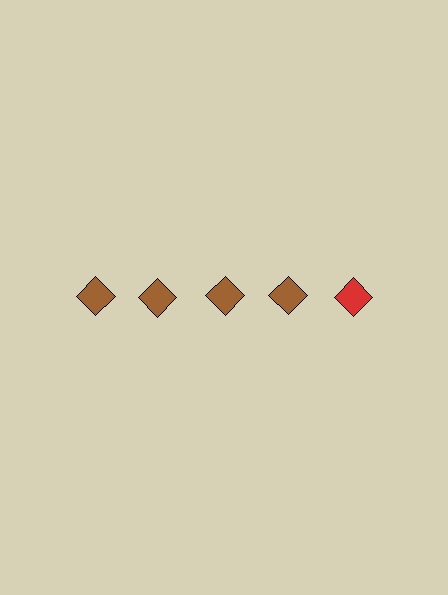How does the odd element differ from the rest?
It has a different color: red instead of brown.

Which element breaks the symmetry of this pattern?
The red diamond in the top row, rightmost column breaks the symmetry. All other shapes are brown diamonds.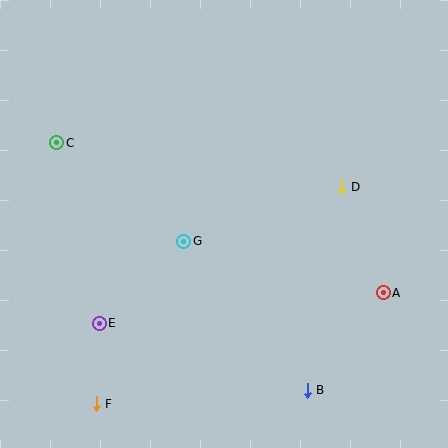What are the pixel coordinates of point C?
Point C is at (57, 143).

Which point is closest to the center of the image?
Point G at (184, 241) is closest to the center.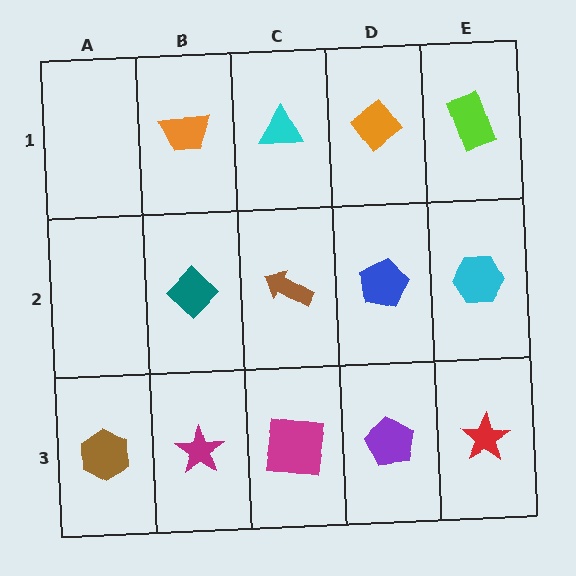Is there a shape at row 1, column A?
No, that cell is empty.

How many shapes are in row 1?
4 shapes.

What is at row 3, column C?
A magenta square.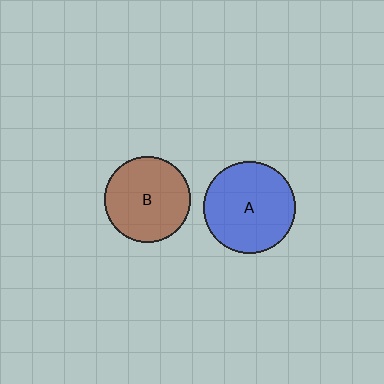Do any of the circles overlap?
No, none of the circles overlap.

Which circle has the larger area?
Circle A (blue).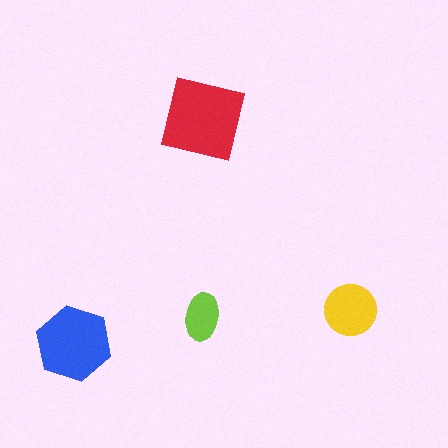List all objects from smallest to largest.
The lime ellipse, the yellow circle, the blue hexagon, the red square.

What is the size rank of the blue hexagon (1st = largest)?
2nd.